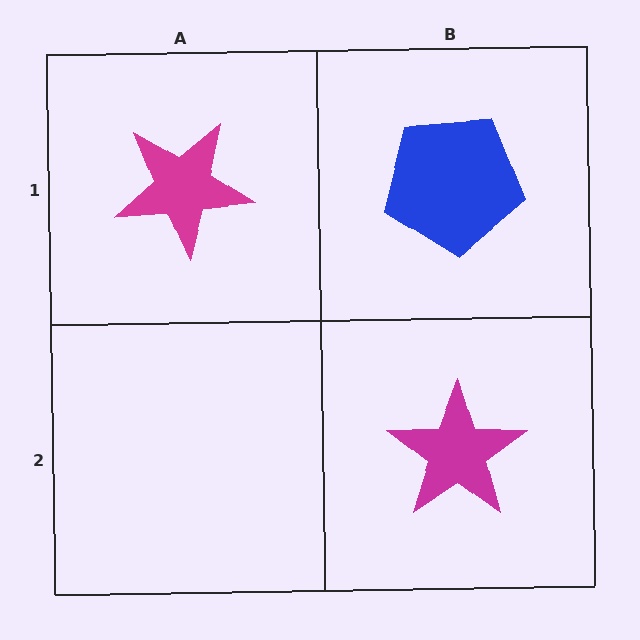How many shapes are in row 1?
2 shapes.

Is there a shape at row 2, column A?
No, that cell is empty.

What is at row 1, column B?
A blue pentagon.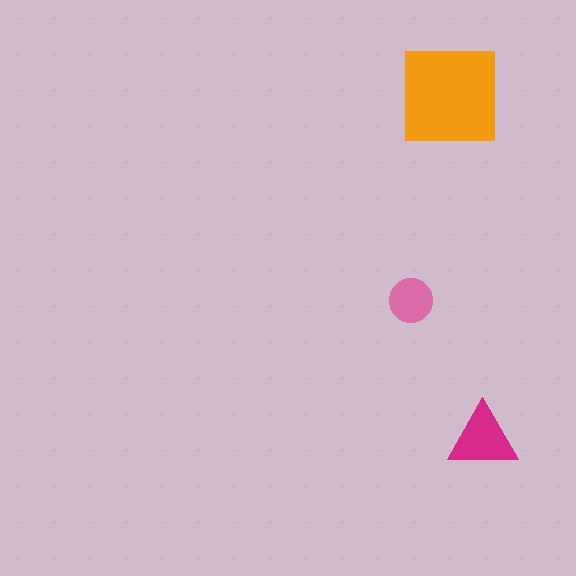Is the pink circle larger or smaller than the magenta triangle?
Smaller.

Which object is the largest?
The orange square.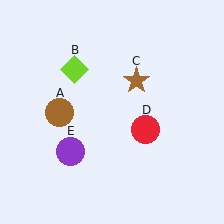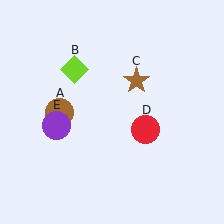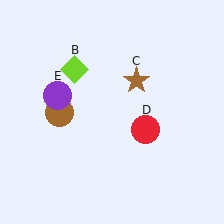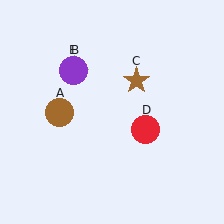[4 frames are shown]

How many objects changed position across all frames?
1 object changed position: purple circle (object E).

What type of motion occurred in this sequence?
The purple circle (object E) rotated clockwise around the center of the scene.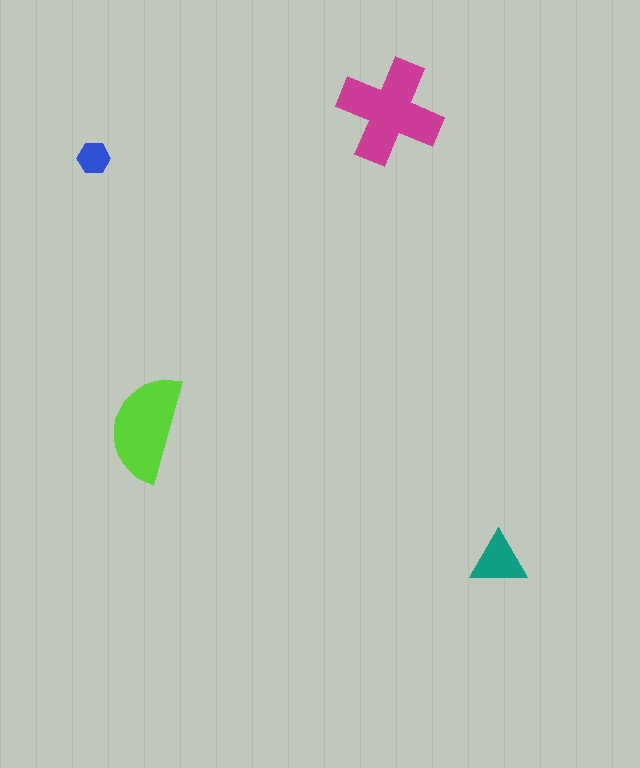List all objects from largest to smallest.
The magenta cross, the lime semicircle, the teal triangle, the blue hexagon.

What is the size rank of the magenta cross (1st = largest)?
1st.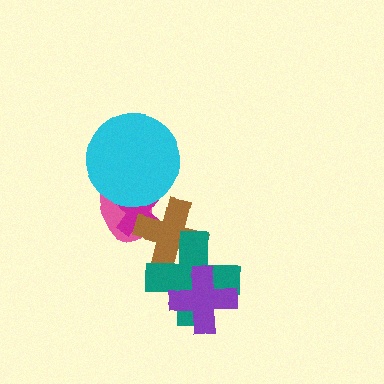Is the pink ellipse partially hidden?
Yes, it is partially covered by another shape.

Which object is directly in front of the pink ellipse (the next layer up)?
The magenta cross is directly in front of the pink ellipse.